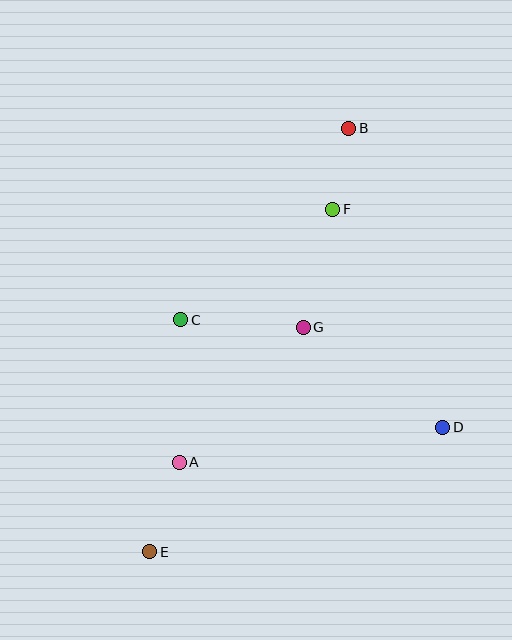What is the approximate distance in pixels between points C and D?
The distance between C and D is approximately 283 pixels.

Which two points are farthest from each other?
Points B and E are farthest from each other.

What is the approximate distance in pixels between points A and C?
The distance between A and C is approximately 142 pixels.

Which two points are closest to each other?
Points B and F are closest to each other.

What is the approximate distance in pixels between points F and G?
The distance between F and G is approximately 122 pixels.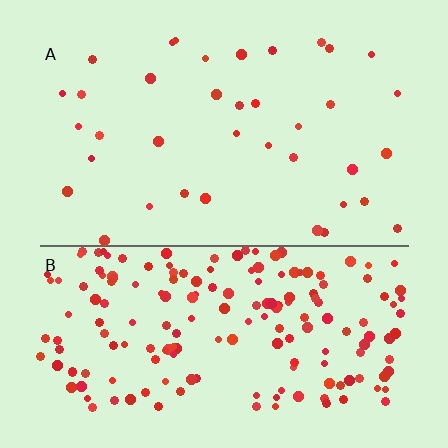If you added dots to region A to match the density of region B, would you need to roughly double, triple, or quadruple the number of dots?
Approximately quadruple.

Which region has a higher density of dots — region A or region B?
B (the bottom).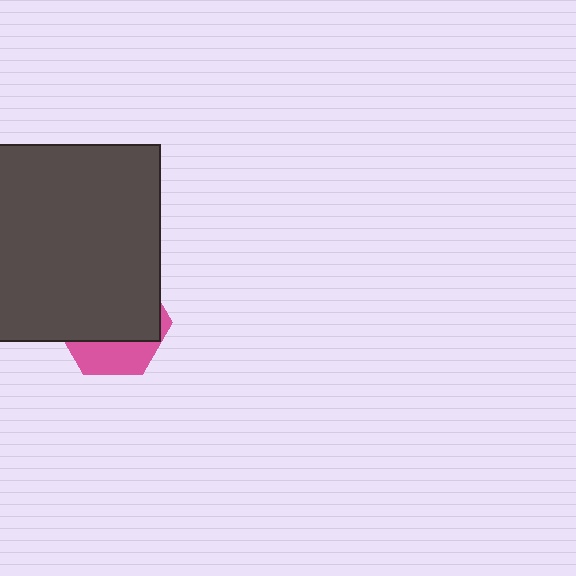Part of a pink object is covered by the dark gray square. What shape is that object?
It is a hexagon.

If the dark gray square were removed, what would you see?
You would see the complete pink hexagon.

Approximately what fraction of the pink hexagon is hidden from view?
Roughly 69% of the pink hexagon is hidden behind the dark gray square.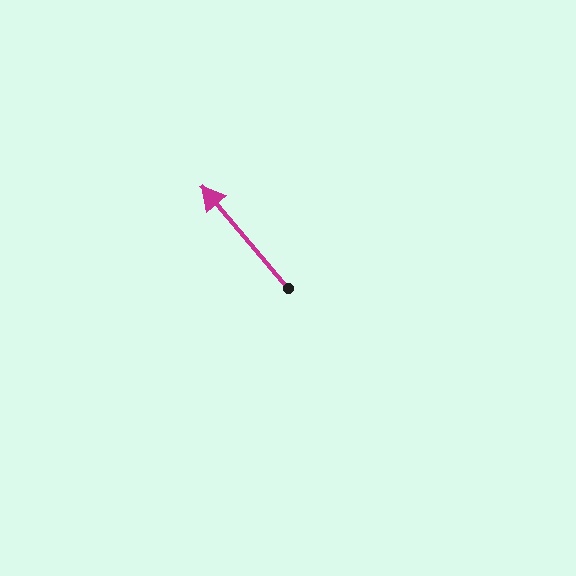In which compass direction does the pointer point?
Northwest.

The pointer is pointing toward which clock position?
Roughly 11 o'clock.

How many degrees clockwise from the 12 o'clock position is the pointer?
Approximately 320 degrees.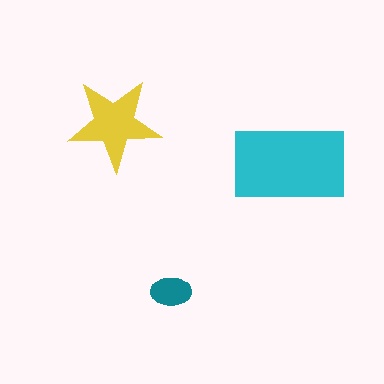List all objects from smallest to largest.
The teal ellipse, the yellow star, the cyan rectangle.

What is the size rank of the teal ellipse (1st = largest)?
3rd.